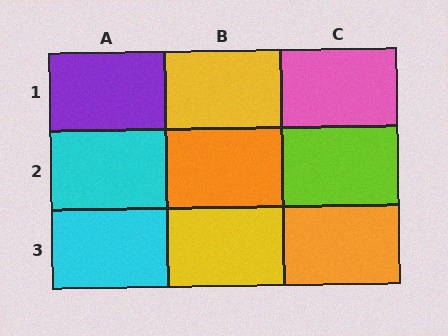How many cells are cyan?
2 cells are cyan.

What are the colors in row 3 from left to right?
Cyan, yellow, orange.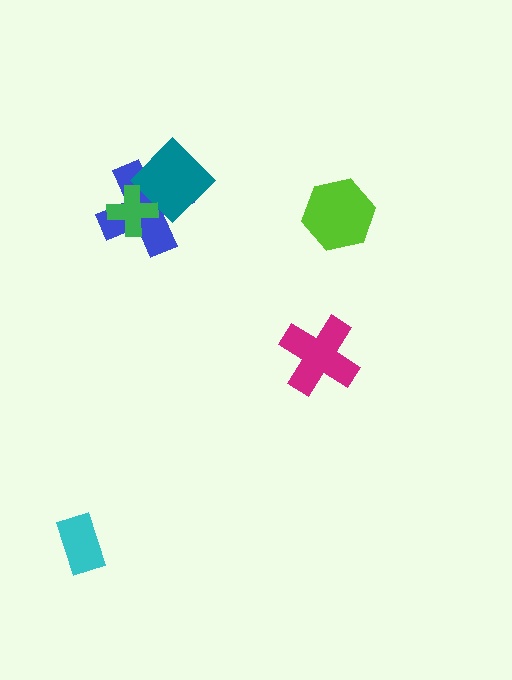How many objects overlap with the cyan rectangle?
0 objects overlap with the cyan rectangle.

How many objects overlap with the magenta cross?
0 objects overlap with the magenta cross.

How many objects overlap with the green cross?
2 objects overlap with the green cross.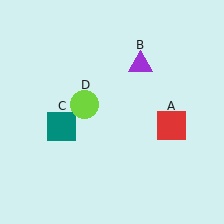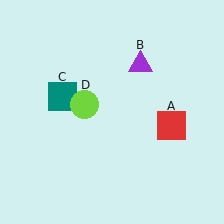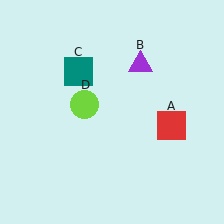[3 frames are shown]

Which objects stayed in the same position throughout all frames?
Red square (object A) and purple triangle (object B) and lime circle (object D) remained stationary.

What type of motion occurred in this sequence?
The teal square (object C) rotated clockwise around the center of the scene.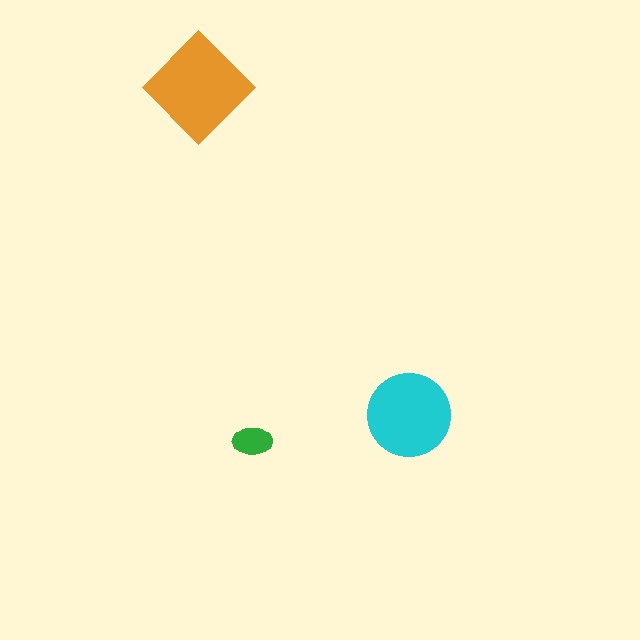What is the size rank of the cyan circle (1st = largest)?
2nd.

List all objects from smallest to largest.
The green ellipse, the cyan circle, the orange diamond.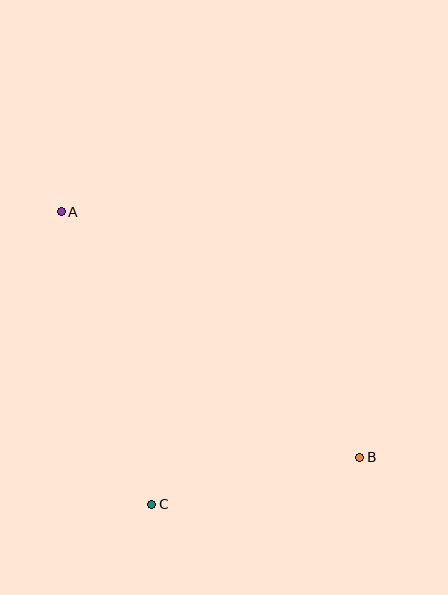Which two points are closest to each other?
Points B and C are closest to each other.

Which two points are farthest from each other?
Points A and B are farthest from each other.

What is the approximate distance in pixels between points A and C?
The distance between A and C is approximately 306 pixels.